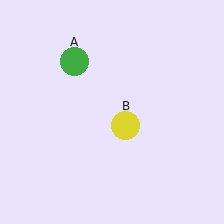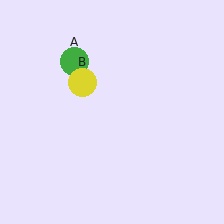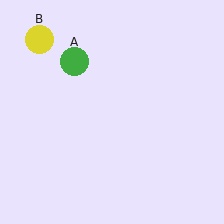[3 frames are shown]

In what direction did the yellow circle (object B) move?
The yellow circle (object B) moved up and to the left.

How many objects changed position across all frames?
1 object changed position: yellow circle (object B).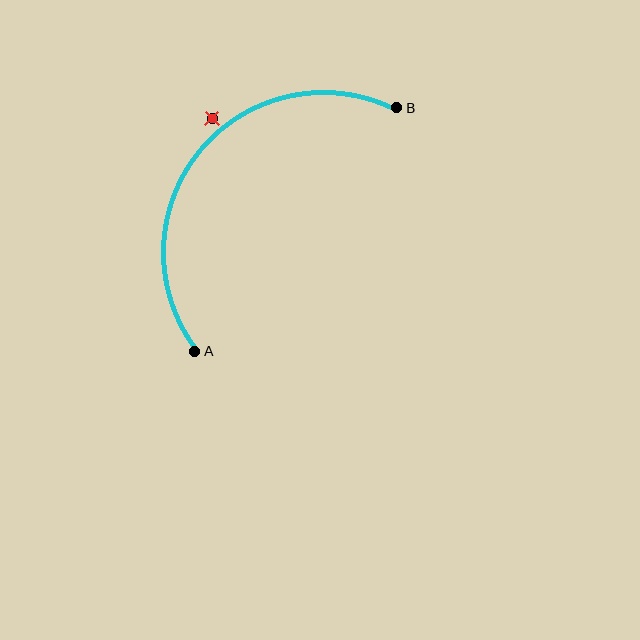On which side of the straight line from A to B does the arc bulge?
The arc bulges above and to the left of the straight line connecting A and B.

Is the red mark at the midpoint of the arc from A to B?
No — the red mark does not lie on the arc at all. It sits slightly outside the curve.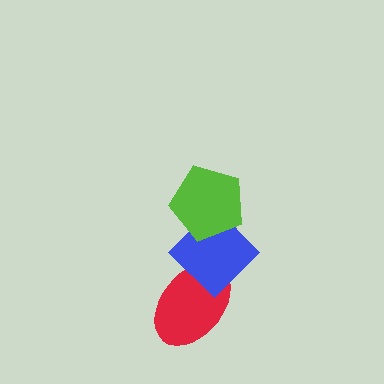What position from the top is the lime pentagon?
The lime pentagon is 1st from the top.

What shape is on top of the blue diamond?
The lime pentagon is on top of the blue diamond.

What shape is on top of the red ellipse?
The blue diamond is on top of the red ellipse.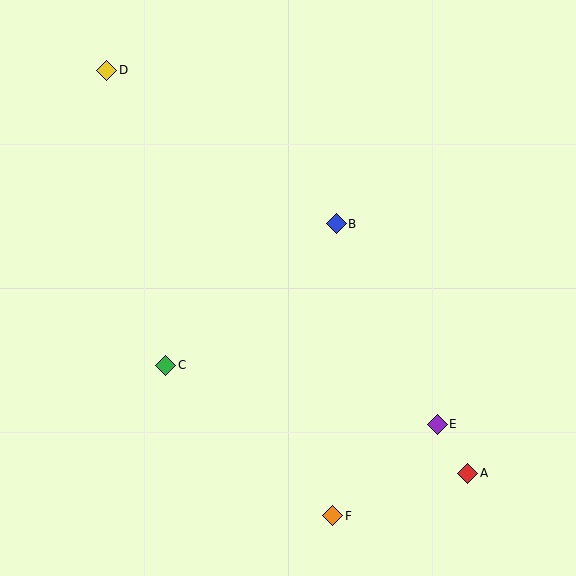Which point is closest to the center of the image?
Point B at (336, 224) is closest to the center.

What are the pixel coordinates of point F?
Point F is at (333, 516).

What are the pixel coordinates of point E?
Point E is at (437, 424).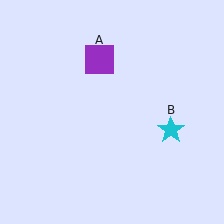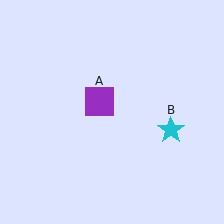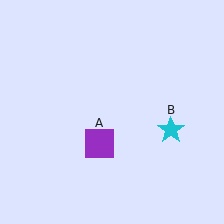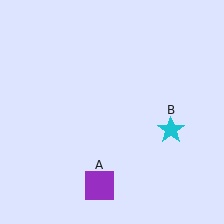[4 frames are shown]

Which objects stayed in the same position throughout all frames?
Cyan star (object B) remained stationary.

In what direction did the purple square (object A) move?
The purple square (object A) moved down.